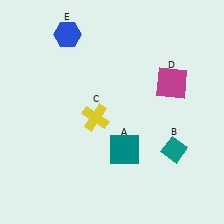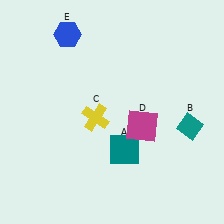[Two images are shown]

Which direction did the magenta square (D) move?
The magenta square (D) moved down.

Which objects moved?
The objects that moved are: the teal diamond (B), the magenta square (D).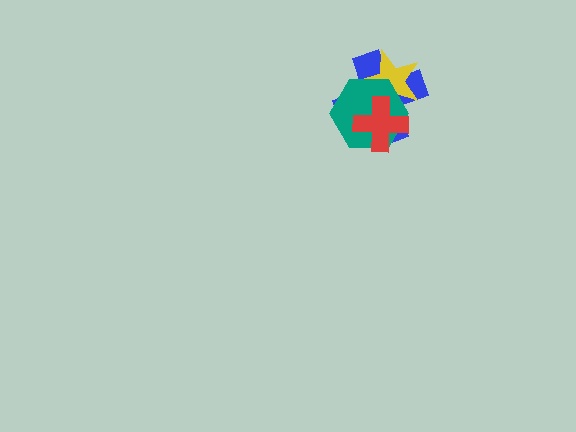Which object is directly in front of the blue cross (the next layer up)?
The yellow star is directly in front of the blue cross.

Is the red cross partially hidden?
No, no other shape covers it.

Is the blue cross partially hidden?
Yes, it is partially covered by another shape.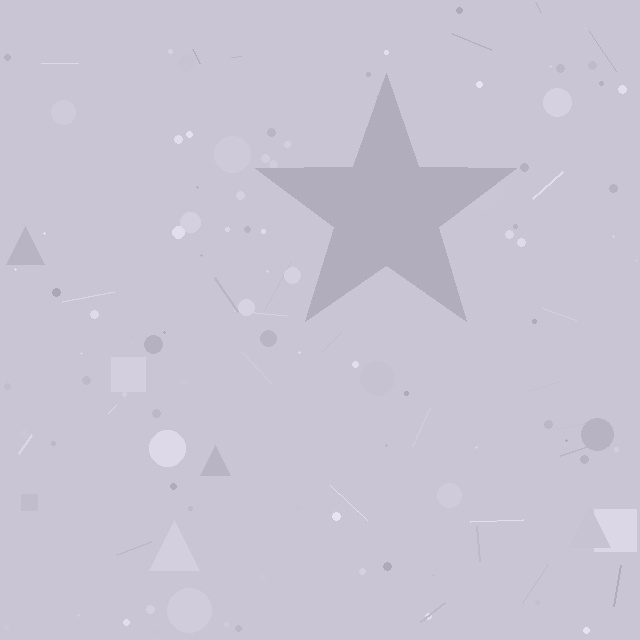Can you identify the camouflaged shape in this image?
The camouflaged shape is a star.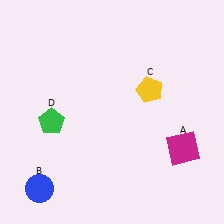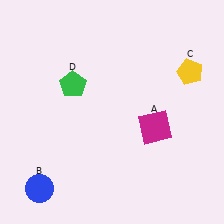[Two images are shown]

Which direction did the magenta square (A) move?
The magenta square (A) moved left.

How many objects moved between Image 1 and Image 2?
3 objects moved between the two images.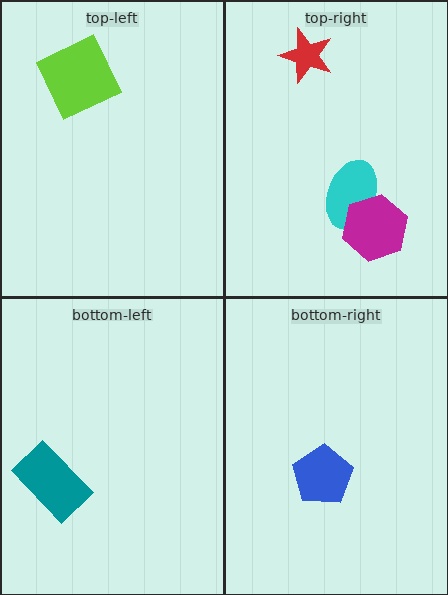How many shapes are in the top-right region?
3.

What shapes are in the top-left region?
The lime square.